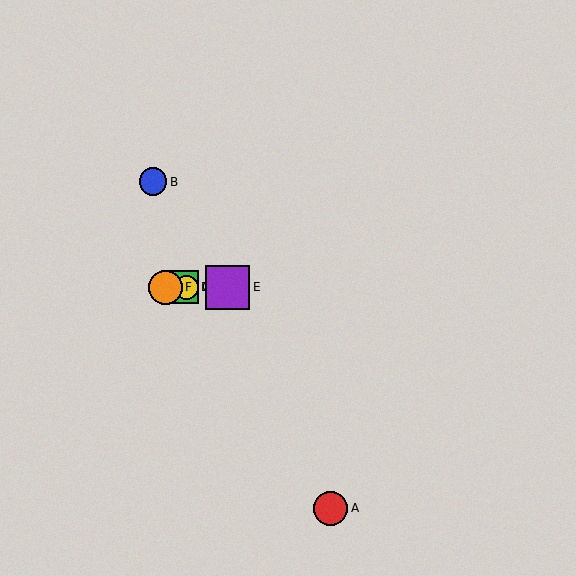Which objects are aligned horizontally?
Objects C, D, E, F are aligned horizontally.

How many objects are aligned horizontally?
4 objects (C, D, E, F) are aligned horizontally.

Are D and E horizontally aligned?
Yes, both are at y≈287.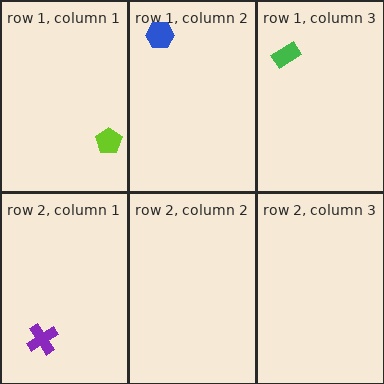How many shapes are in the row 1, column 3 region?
1.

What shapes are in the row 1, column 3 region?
The green rectangle.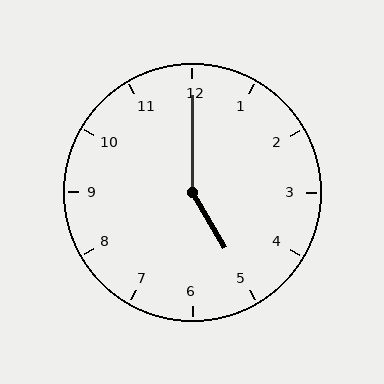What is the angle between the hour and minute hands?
Approximately 150 degrees.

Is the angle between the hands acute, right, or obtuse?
It is obtuse.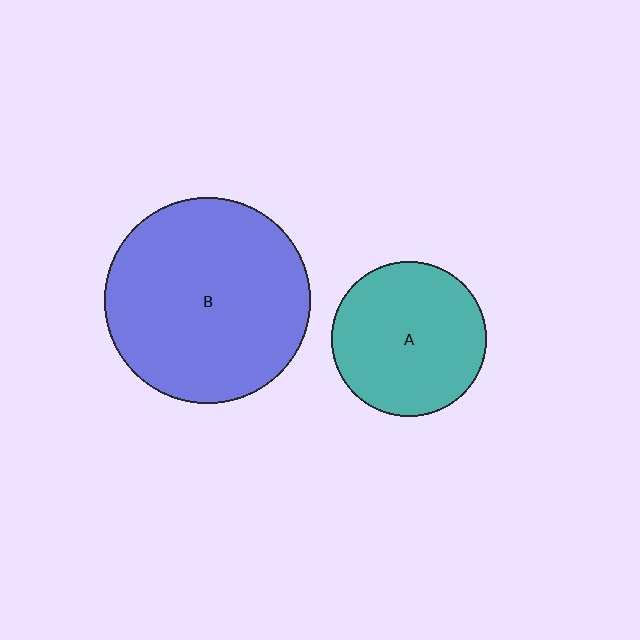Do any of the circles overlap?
No, none of the circles overlap.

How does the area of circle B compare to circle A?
Approximately 1.8 times.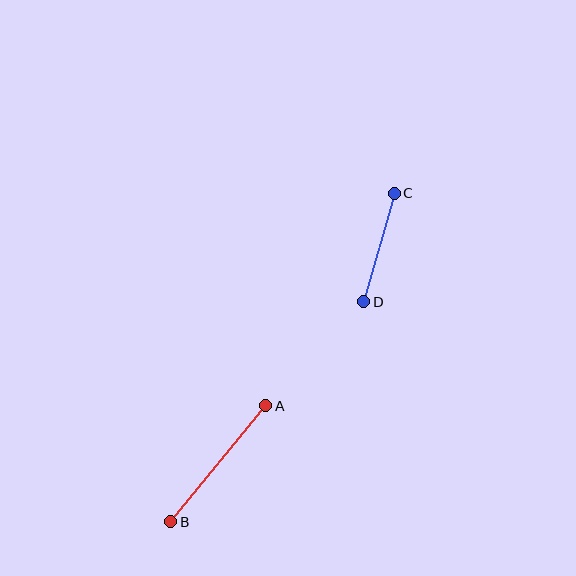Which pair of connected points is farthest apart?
Points A and B are farthest apart.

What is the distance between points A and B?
The distance is approximately 150 pixels.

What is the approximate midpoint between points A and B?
The midpoint is at approximately (218, 464) pixels.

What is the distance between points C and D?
The distance is approximately 113 pixels.